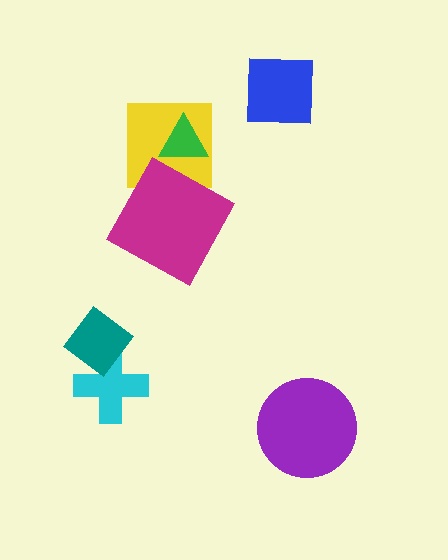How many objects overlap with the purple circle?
0 objects overlap with the purple circle.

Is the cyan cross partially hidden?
Yes, it is partially covered by another shape.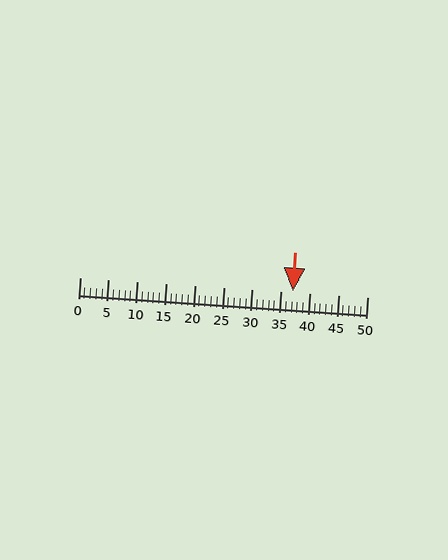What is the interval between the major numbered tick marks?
The major tick marks are spaced 5 units apart.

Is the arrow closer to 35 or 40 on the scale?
The arrow is closer to 35.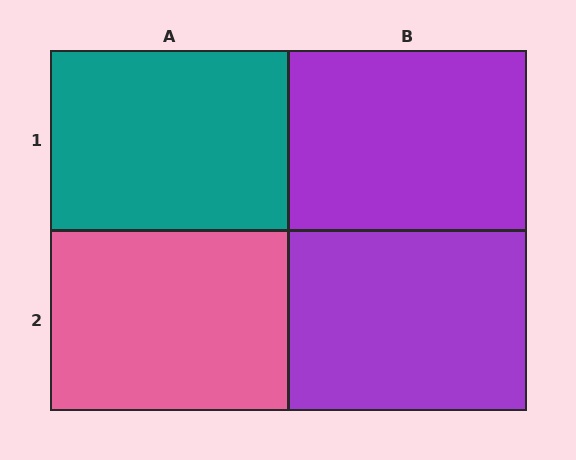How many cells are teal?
1 cell is teal.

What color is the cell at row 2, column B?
Purple.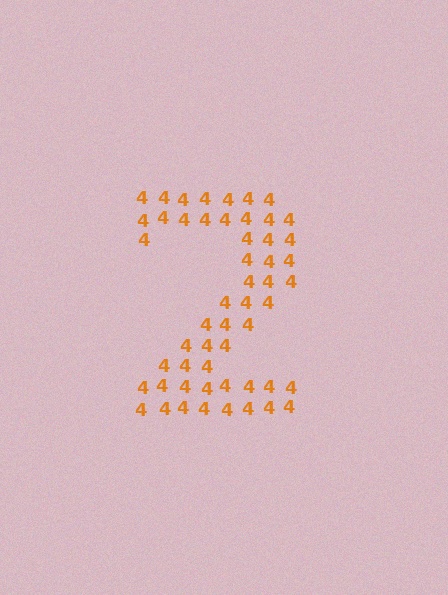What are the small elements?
The small elements are digit 4's.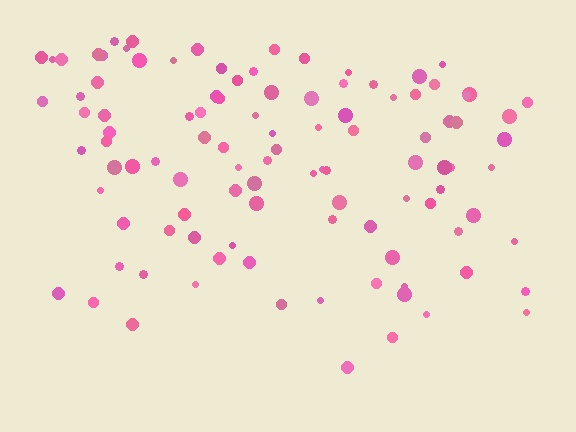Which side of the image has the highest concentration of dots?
The top.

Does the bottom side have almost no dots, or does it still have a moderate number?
Still a moderate number, just noticeably fewer than the top.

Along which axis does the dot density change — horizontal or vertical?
Vertical.